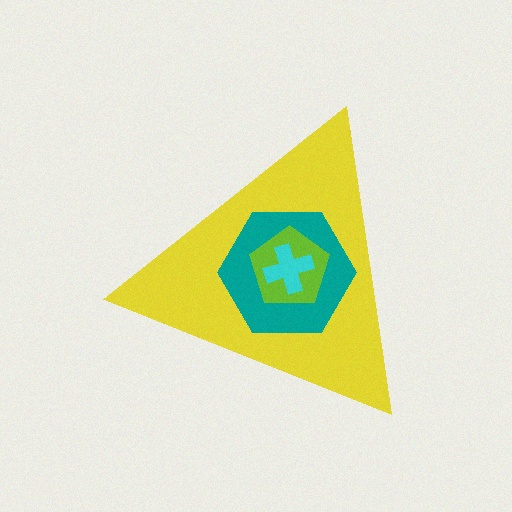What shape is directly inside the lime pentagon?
The cyan cross.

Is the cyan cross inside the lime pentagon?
Yes.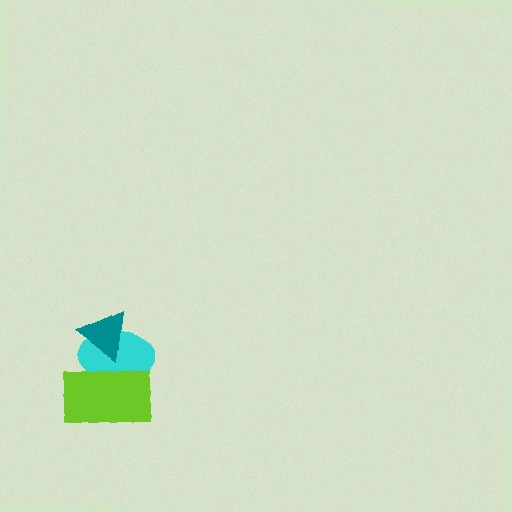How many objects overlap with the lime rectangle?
2 objects overlap with the lime rectangle.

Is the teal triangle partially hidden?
Yes, it is partially covered by another shape.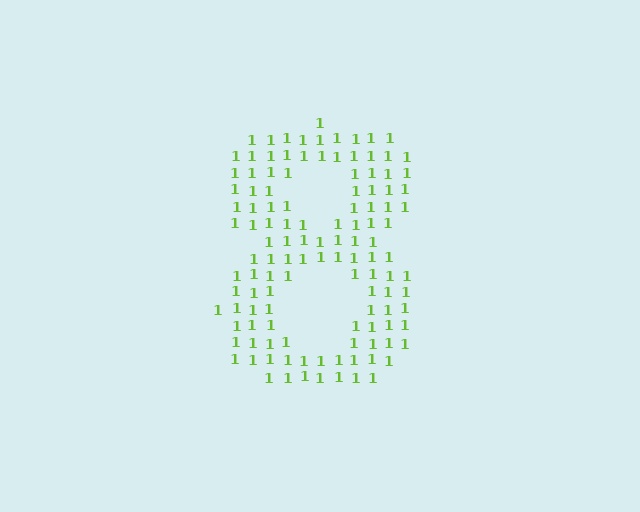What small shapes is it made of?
It is made of small digit 1's.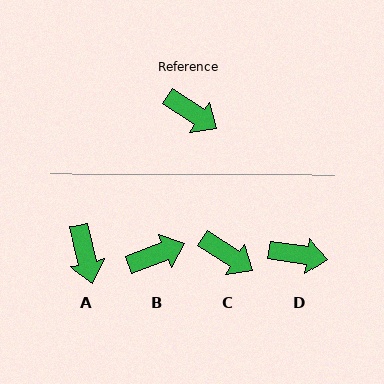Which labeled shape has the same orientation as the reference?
C.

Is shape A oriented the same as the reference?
No, it is off by about 43 degrees.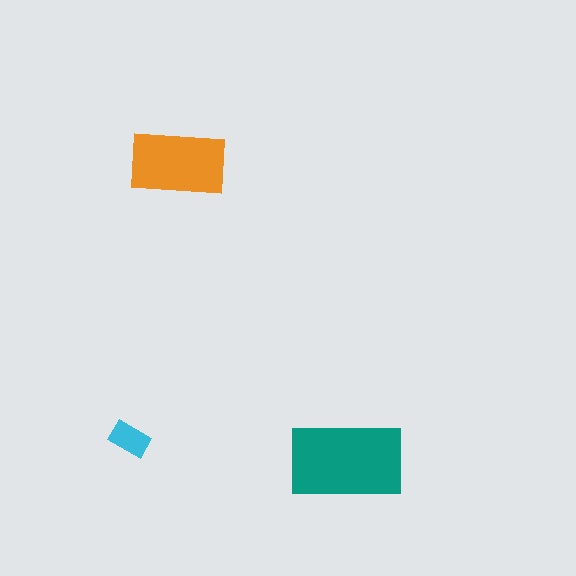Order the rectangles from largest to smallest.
the teal one, the orange one, the cyan one.